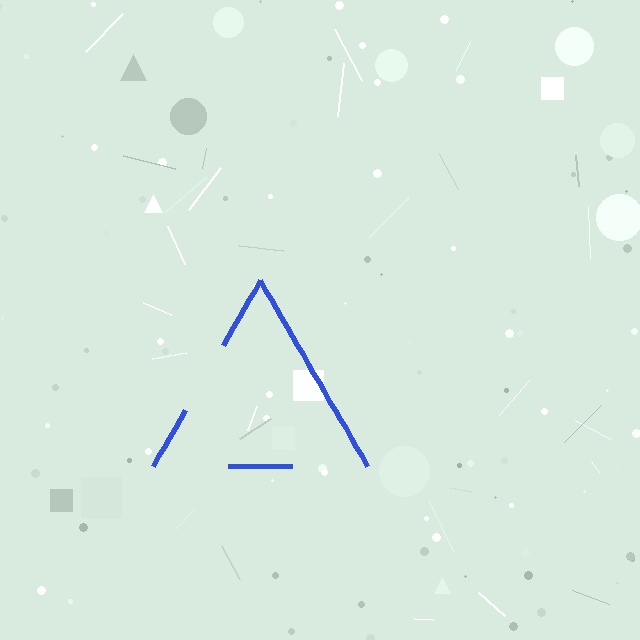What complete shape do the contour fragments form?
The contour fragments form a triangle.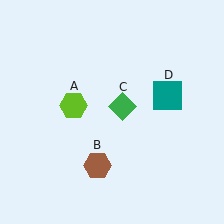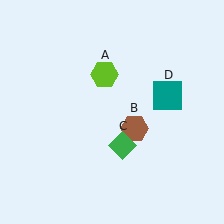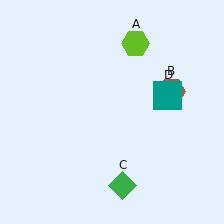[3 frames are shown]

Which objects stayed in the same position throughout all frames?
Teal square (object D) remained stationary.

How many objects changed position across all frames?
3 objects changed position: lime hexagon (object A), brown hexagon (object B), green diamond (object C).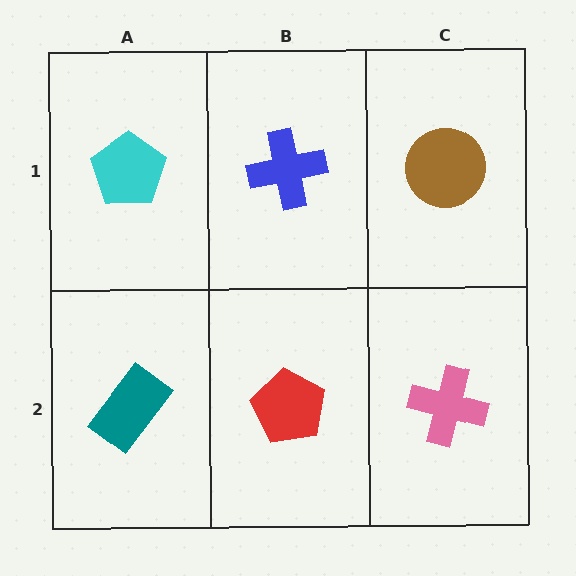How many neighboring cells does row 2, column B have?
3.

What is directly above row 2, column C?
A brown circle.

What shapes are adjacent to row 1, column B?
A red pentagon (row 2, column B), a cyan pentagon (row 1, column A), a brown circle (row 1, column C).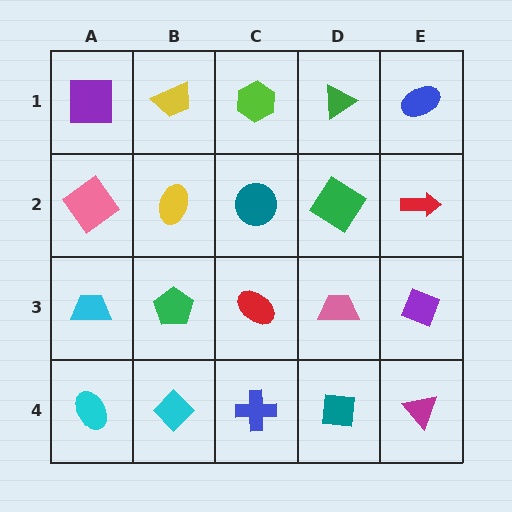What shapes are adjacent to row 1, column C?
A teal circle (row 2, column C), a yellow trapezoid (row 1, column B), a green triangle (row 1, column D).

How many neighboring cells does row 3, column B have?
4.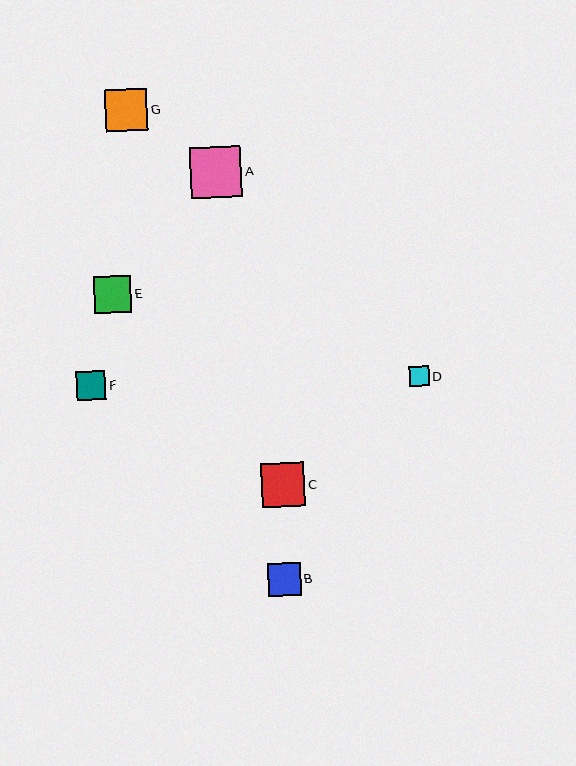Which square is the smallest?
Square D is the smallest with a size of approximately 20 pixels.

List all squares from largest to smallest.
From largest to smallest: A, C, G, E, B, F, D.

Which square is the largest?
Square A is the largest with a size of approximately 52 pixels.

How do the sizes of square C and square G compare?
Square C and square G are approximately the same size.